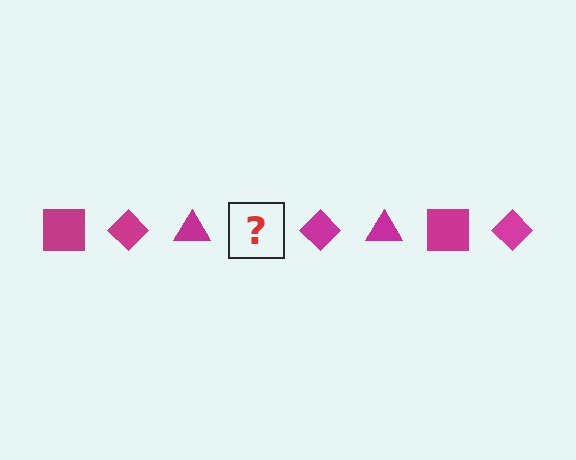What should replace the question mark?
The question mark should be replaced with a magenta square.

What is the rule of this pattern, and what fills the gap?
The rule is that the pattern cycles through square, diamond, triangle shapes in magenta. The gap should be filled with a magenta square.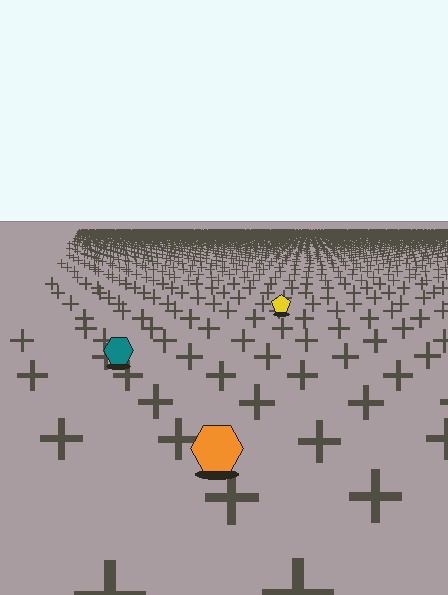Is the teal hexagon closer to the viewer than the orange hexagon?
No. The orange hexagon is closer — you can tell from the texture gradient: the ground texture is coarser near it.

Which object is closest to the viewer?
The orange hexagon is closest. The texture marks near it are larger and more spread out.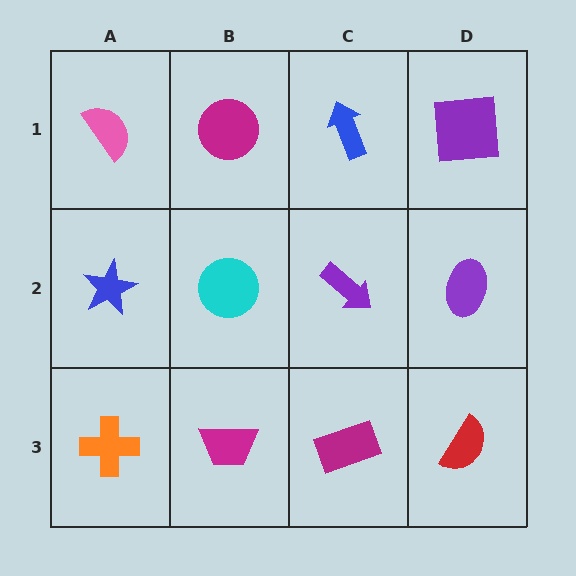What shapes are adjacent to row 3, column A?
A blue star (row 2, column A), a magenta trapezoid (row 3, column B).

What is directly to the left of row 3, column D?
A magenta rectangle.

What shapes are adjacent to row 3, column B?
A cyan circle (row 2, column B), an orange cross (row 3, column A), a magenta rectangle (row 3, column C).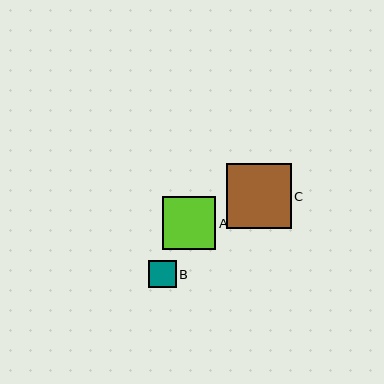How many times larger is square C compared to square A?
Square C is approximately 1.2 times the size of square A.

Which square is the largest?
Square C is the largest with a size of approximately 65 pixels.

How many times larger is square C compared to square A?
Square C is approximately 1.2 times the size of square A.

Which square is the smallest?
Square B is the smallest with a size of approximately 27 pixels.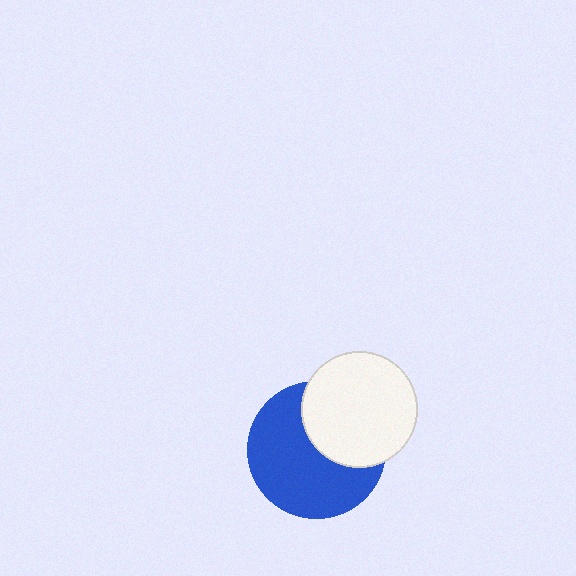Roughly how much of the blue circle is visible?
About half of it is visible (roughly 64%).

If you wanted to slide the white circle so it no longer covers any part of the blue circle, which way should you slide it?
Slide it toward the upper-right — that is the most direct way to separate the two shapes.